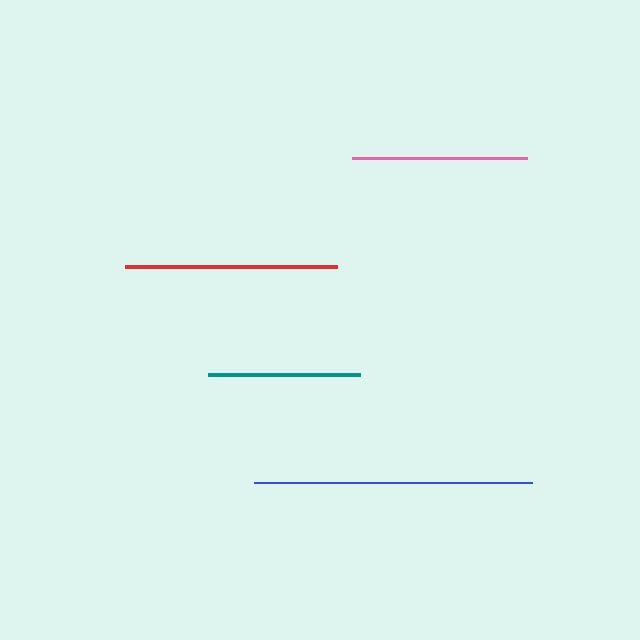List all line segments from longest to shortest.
From longest to shortest: blue, red, pink, teal.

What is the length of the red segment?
The red segment is approximately 212 pixels long.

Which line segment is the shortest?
The teal line is the shortest at approximately 152 pixels.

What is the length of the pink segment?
The pink segment is approximately 174 pixels long.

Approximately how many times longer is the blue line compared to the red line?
The blue line is approximately 1.3 times the length of the red line.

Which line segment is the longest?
The blue line is the longest at approximately 278 pixels.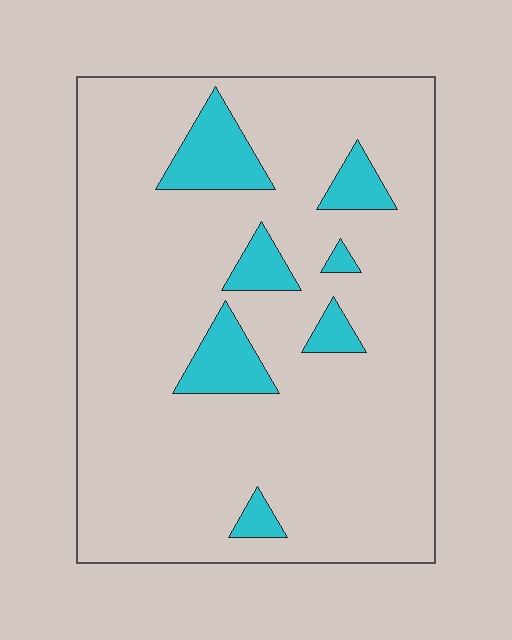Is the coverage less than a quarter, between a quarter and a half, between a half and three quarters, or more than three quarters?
Less than a quarter.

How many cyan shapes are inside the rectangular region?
7.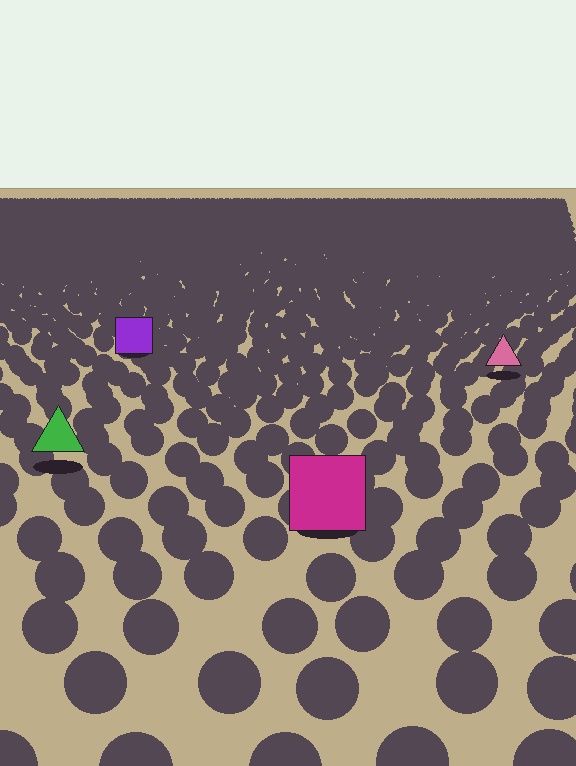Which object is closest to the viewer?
The magenta square is closest. The texture marks near it are larger and more spread out.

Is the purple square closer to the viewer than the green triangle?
No. The green triangle is closer — you can tell from the texture gradient: the ground texture is coarser near it.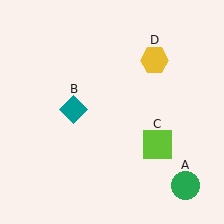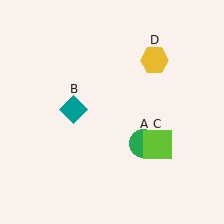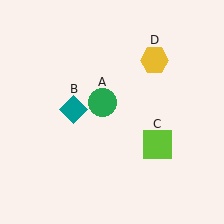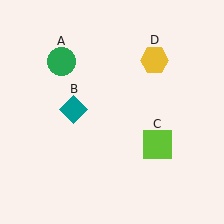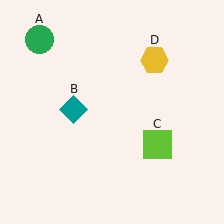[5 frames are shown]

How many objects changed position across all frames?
1 object changed position: green circle (object A).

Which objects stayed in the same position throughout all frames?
Teal diamond (object B) and lime square (object C) and yellow hexagon (object D) remained stationary.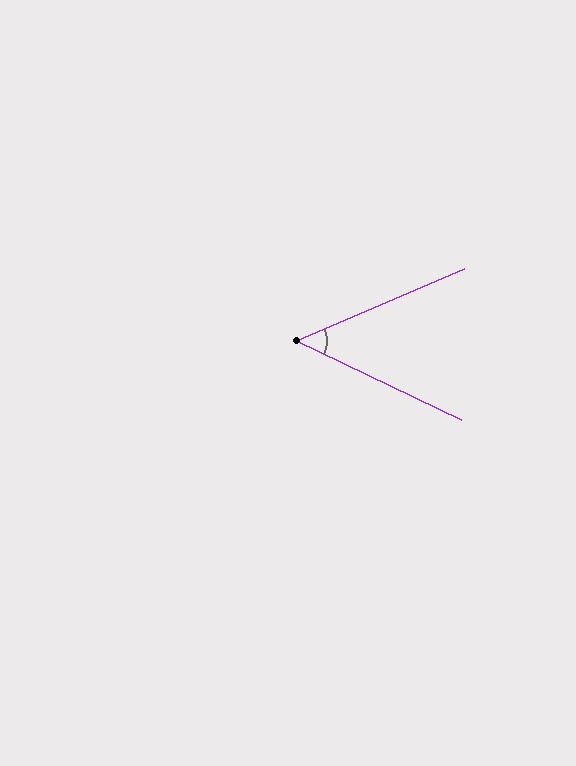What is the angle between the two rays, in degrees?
Approximately 49 degrees.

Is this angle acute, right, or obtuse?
It is acute.